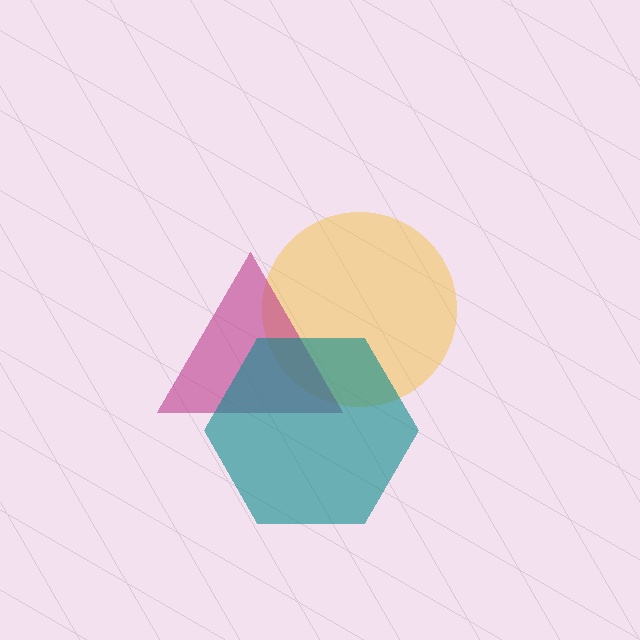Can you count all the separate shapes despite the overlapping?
Yes, there are 3 separate shapes.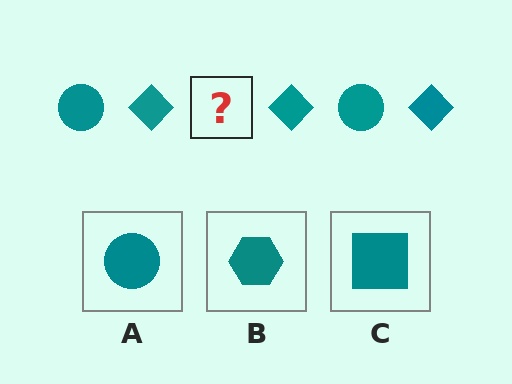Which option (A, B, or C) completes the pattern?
A.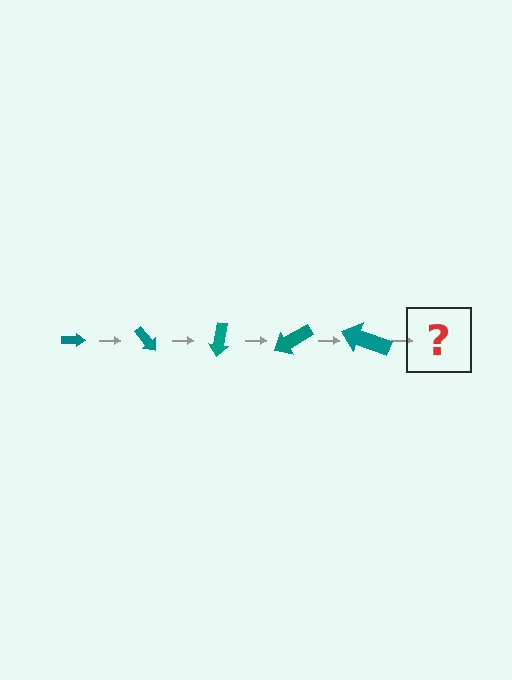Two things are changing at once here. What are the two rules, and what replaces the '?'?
The two rules are that the arrow grows larger each step and it rotates 50 degrees each step. The '?' should be an arrow, larger than the previous one and rotated 250 degrees from the start.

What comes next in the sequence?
The next element should be an arrow, larger than the previous one and rotated 250 degrees from the start.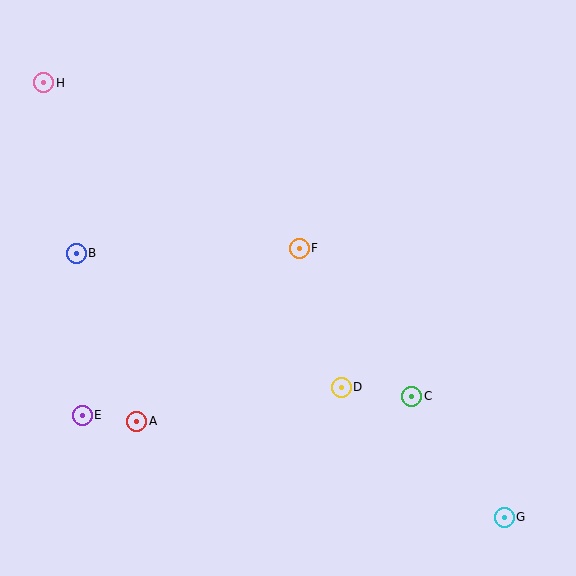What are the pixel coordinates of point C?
Point C is at (412, 396).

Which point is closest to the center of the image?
Point F at (299, 248) is closest to the center.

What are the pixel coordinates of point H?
Point H is at (44, 83).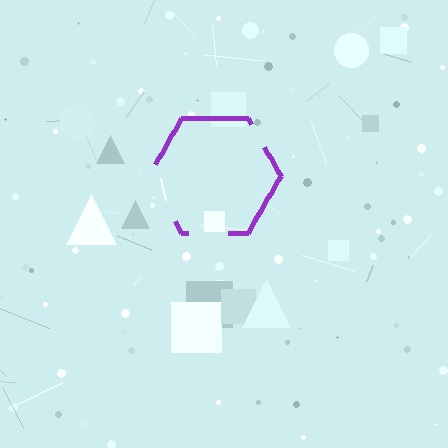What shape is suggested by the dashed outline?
The dashed outline suggests a hexagon.